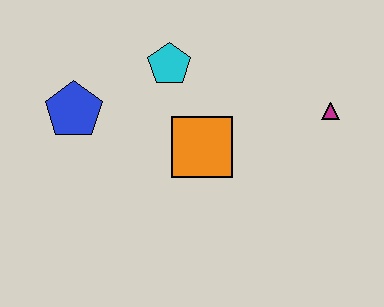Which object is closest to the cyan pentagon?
The orange square is closest to the cyan pentagon.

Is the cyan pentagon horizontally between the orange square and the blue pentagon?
Yes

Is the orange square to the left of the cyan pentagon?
No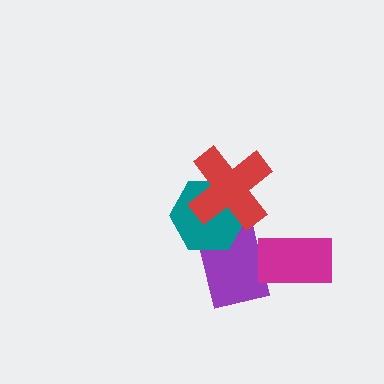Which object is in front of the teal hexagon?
The red cross is in front of the teal hexagon.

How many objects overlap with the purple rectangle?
3 objects overlap with the purple rectangle.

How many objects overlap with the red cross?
2 objects overlap with the red cross.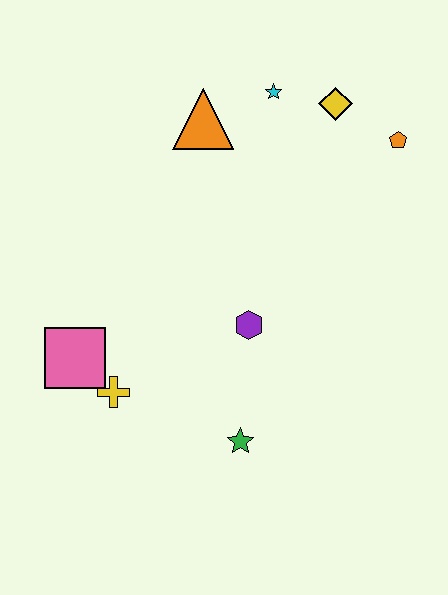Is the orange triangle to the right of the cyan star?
No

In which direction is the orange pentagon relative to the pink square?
The orange pentagon is to the right of the pink square.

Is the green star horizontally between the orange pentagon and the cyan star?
No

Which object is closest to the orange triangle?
The cyan star is closest to the orange triangle.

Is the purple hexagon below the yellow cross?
No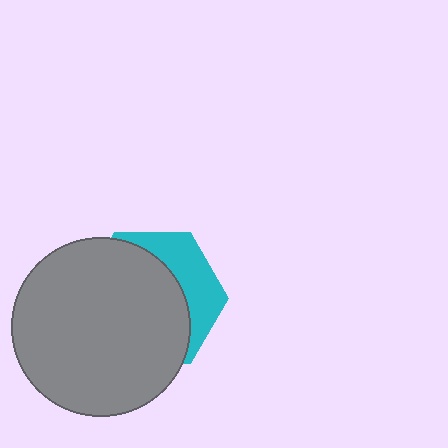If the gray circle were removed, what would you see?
You would see the complete cyan hexagon.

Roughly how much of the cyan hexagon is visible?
A small part of it is visible (roughly 32%).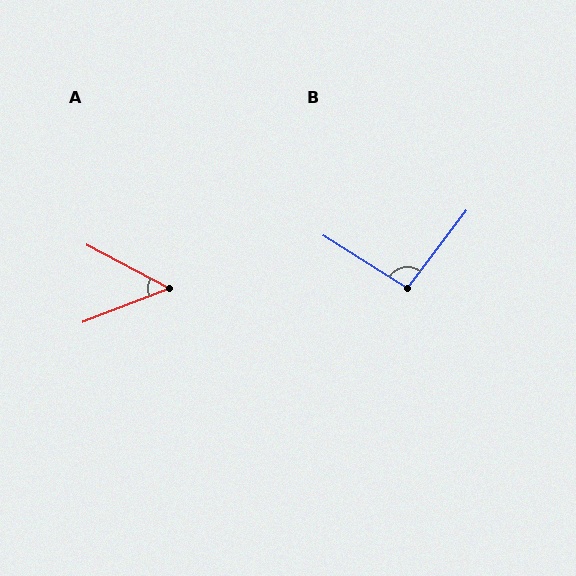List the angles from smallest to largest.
A (49°), B (95°).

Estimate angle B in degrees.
Approximately 95 degrees.